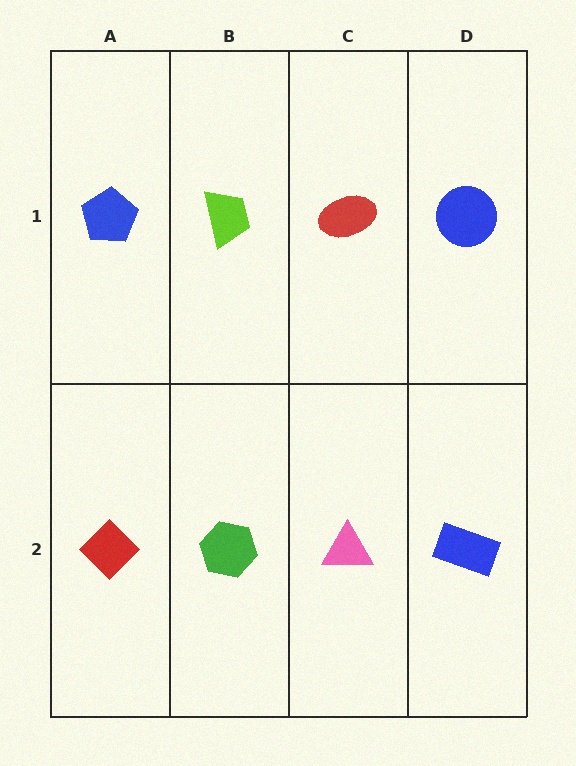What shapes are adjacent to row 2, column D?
A blue circle (row 1, column D), a pink triangle (row 2, column C).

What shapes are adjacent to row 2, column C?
A red ellipse (row 1, column C), a green hexagon (row 2, column B), a blue rectangle (row 2, column D).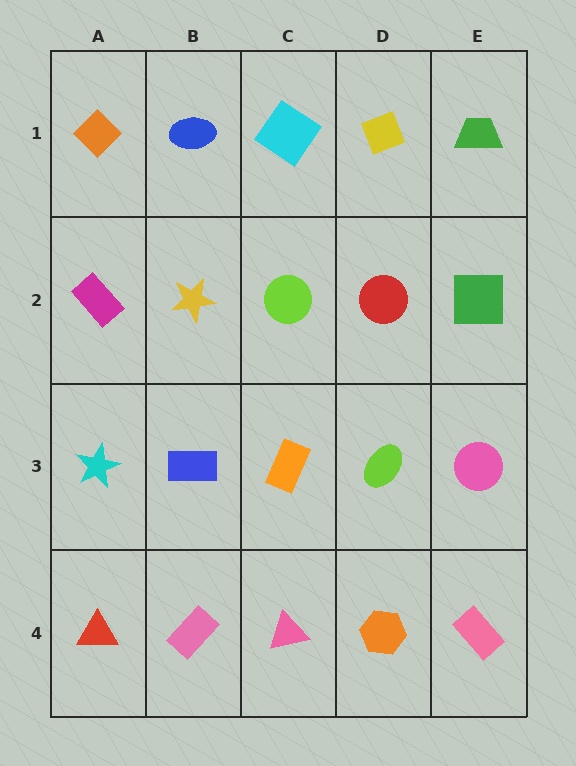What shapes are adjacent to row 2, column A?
An orange diamond (row 1, column A), a cyan star (row 3, column A), a yellow star (row 2, column B).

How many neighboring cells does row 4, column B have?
3.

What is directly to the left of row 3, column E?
A lime ellipse.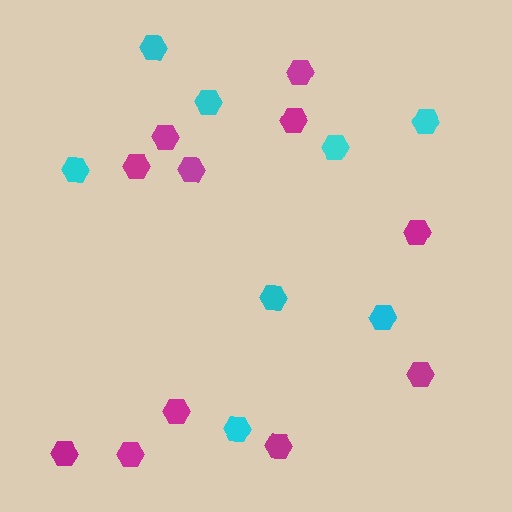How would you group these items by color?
There are 2 groups: one group of magenta hexagons (11) and one group of cyan hexagons (8).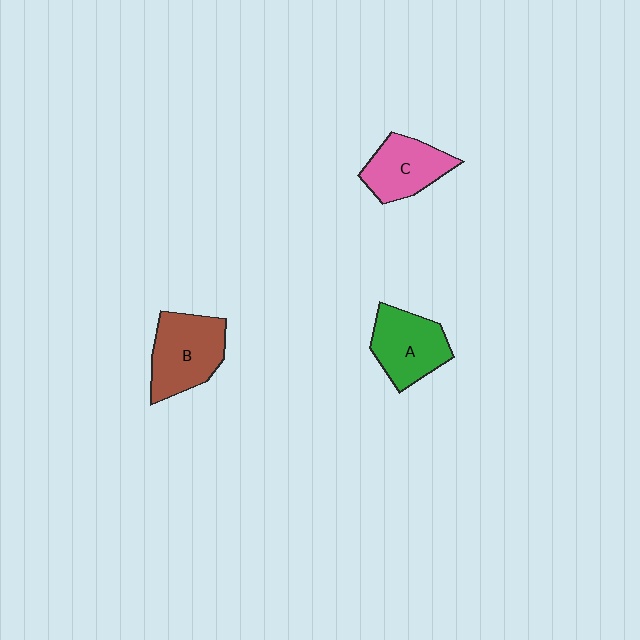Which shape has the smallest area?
Shape C (pink).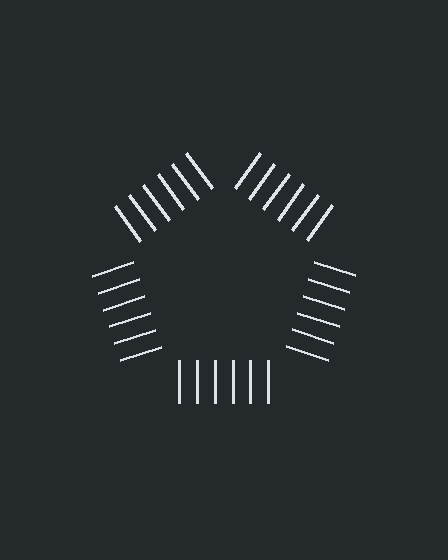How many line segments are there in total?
30 — 6 along each of the 5 edges.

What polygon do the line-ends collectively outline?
An illusory pentagon — the line segments terminate on its edges but no continuous stroke is drawn.